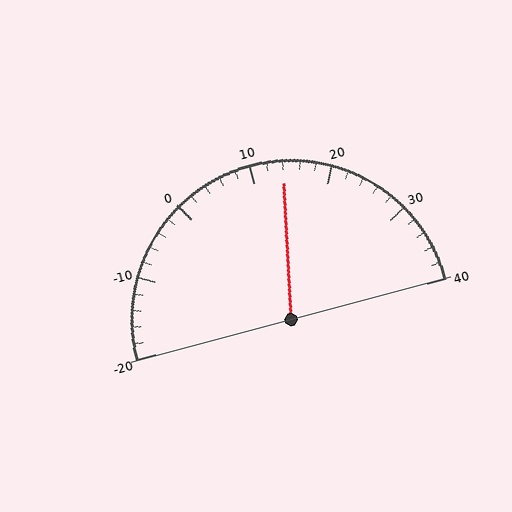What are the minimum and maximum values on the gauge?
The gauge ranges from -20 to 40.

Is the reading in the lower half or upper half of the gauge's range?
The reading is in the upper half of the range (-20 to 40).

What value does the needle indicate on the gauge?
The needle indicates approximately 14.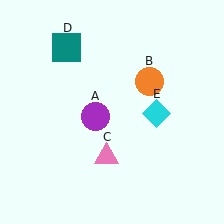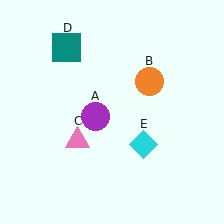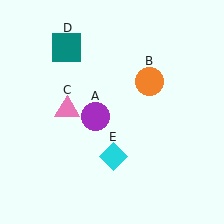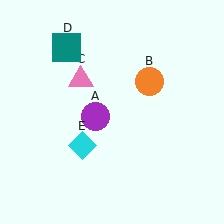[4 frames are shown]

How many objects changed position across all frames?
2 objects changed position: pink triangle (object C), cyan diamond (object E).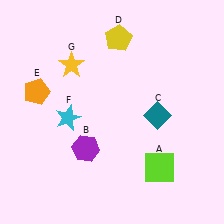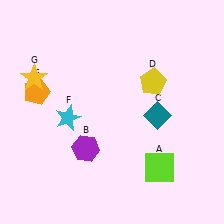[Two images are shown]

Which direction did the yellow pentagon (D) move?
The yellow pentagon (D) moved down.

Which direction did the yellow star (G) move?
The yellow star (G) moved left.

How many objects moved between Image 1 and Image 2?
2 objects moved between the two images.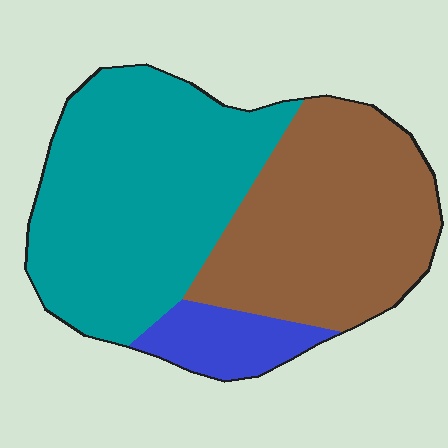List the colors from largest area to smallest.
From largest to smallest: teal, brown, blue.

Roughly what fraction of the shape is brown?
Brown covers 41% of the shape.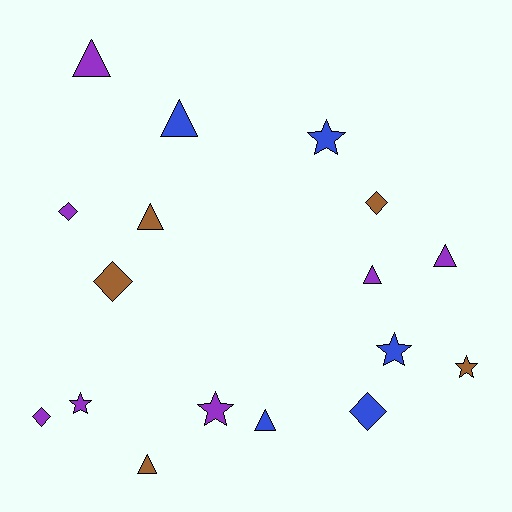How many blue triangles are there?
There are 2 blue triangles.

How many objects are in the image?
There are 17 objects.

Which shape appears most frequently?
Triangle, with 7 objects.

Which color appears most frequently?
Purple, with 7 objects.